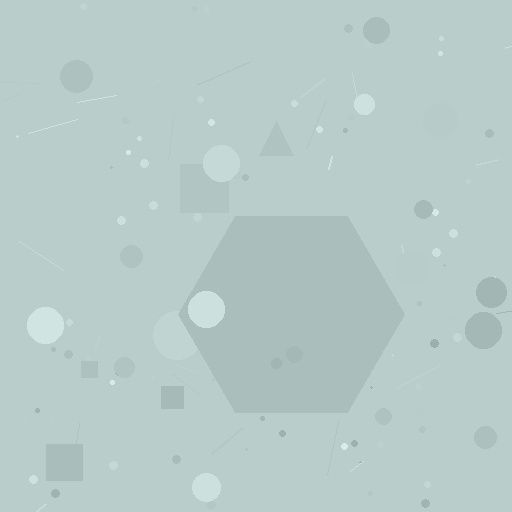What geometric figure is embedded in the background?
A hexagon is embedded in the background.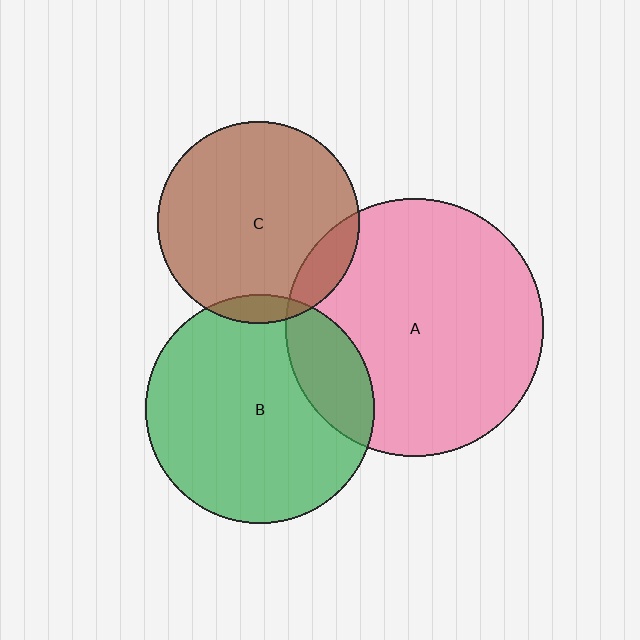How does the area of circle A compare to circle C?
Approximately 1.6 times.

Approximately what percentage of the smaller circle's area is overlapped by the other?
Approximately 10%.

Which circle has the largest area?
Circle A (pink).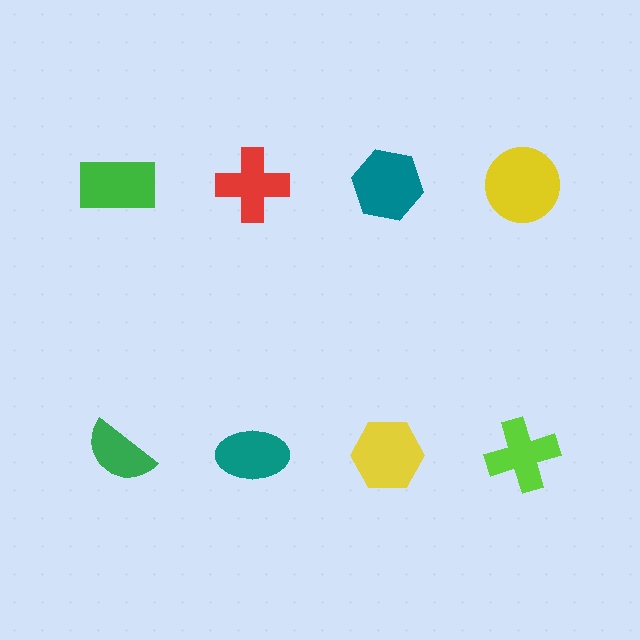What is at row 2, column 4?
A lime cross.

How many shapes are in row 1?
4 shapes.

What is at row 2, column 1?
A green semicircle.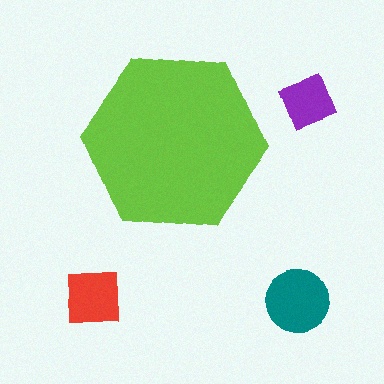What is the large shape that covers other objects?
A lime hexagon.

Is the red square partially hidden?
No, the red square is fully visible.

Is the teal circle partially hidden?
No, the teal circle is fully visible.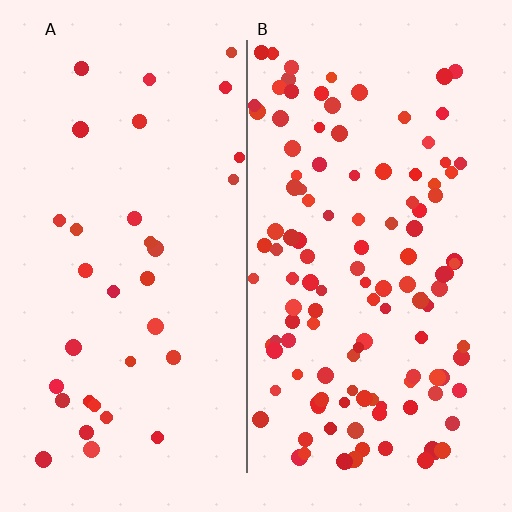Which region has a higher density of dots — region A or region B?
B (the right).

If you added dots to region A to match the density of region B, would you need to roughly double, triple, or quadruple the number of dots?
Approximately quadruple.